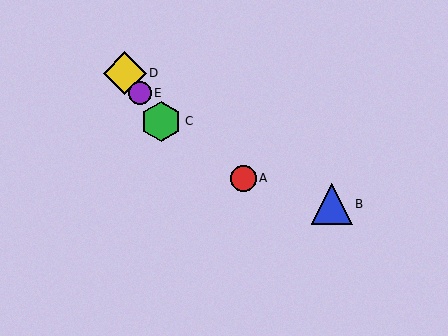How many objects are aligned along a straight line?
3 objects (C, D, E) are aligned along a straight line.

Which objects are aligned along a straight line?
Objects C, D, E are aligned along a straight line.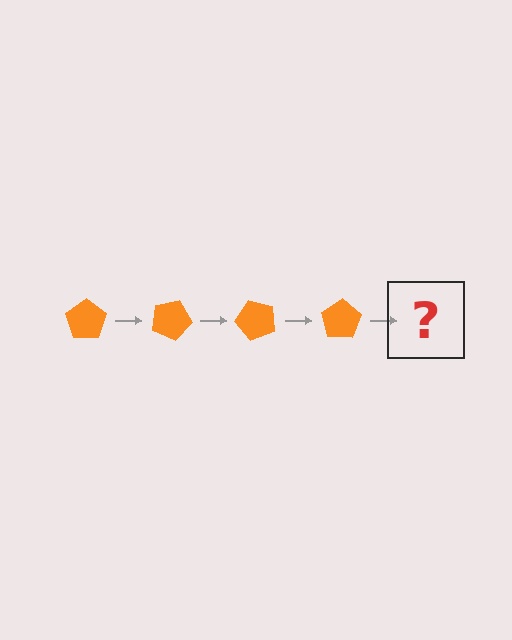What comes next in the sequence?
The next element should be an orange pentagon rotated 100 degrees.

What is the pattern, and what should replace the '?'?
The pattern is that the pentagon rotates 25 degrees each step. The '?' should be an orange pentagon rotated 100 degrees.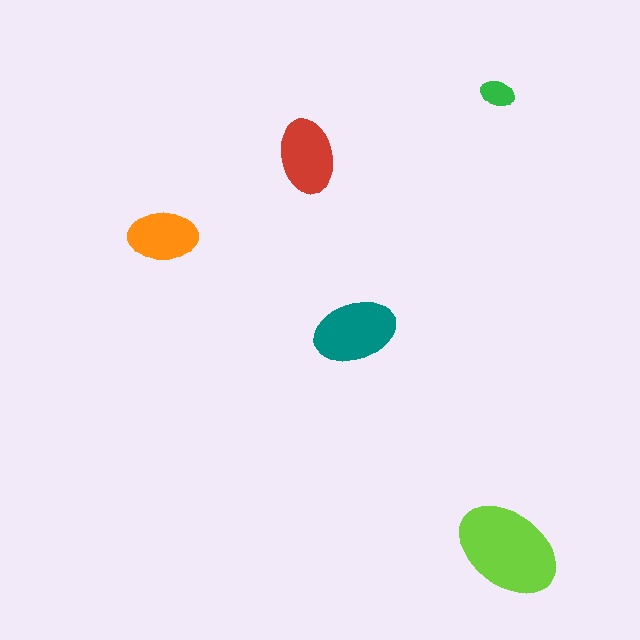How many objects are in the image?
There are 5 objects in the image.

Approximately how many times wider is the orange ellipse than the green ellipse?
About 2 times wider.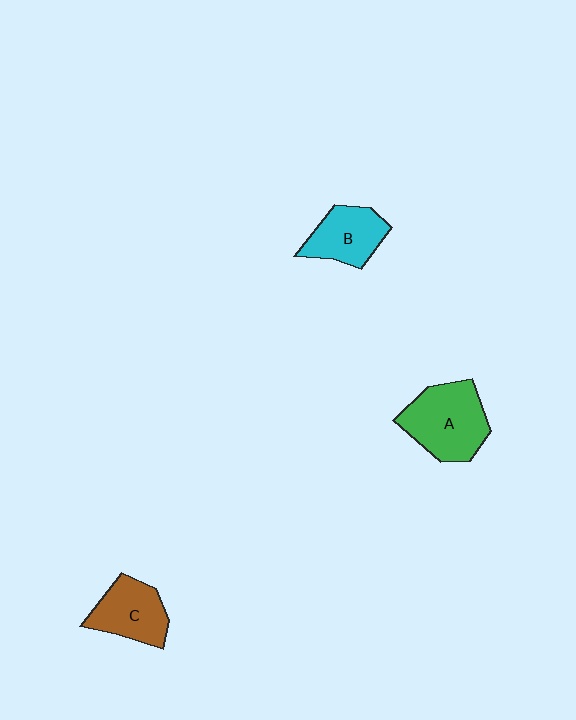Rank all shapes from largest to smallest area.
From largest to smallest: A (green), C (brown), B (cyan).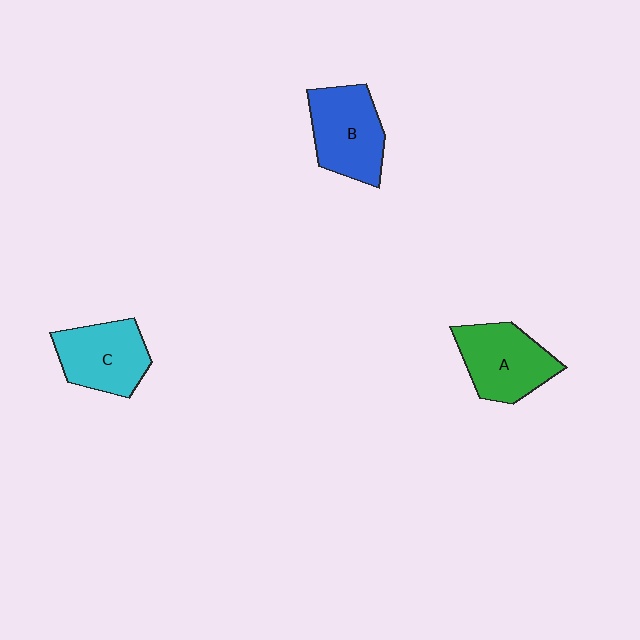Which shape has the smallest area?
Shape C (cyan).